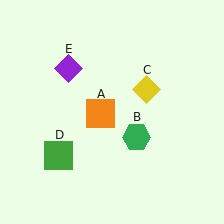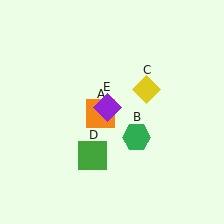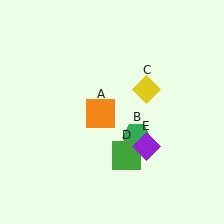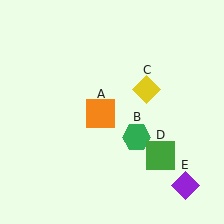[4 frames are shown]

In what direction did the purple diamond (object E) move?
The purple diamond (object E) moved down and to the right.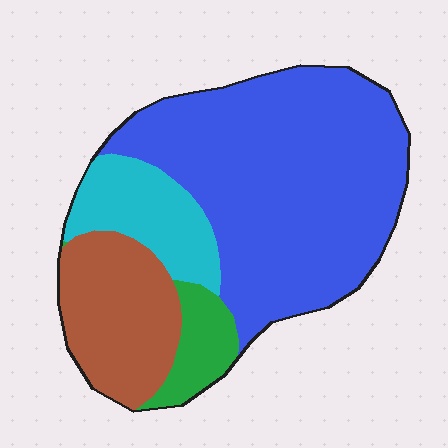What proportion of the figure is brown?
Brown covers roughly 20% of the figure.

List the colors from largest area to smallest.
From largest to smallest: blue, brown, cyan, green.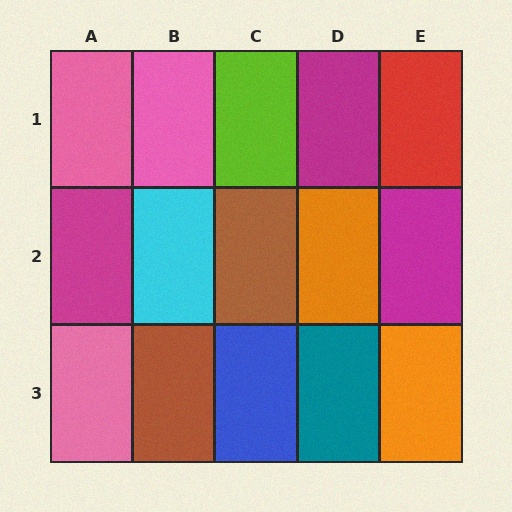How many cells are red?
1 cell is red.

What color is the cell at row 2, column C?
Brown.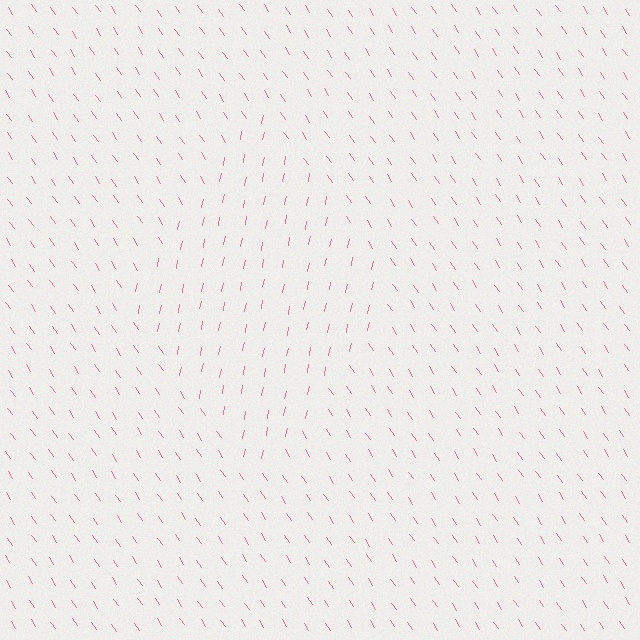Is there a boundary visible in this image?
Yes, there is a texture boundary formed by a change in line orientation.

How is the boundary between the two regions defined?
The boundary is defined purely by a change in line orientation (approximately 45 degrees difference). All lines are the same color and thickness.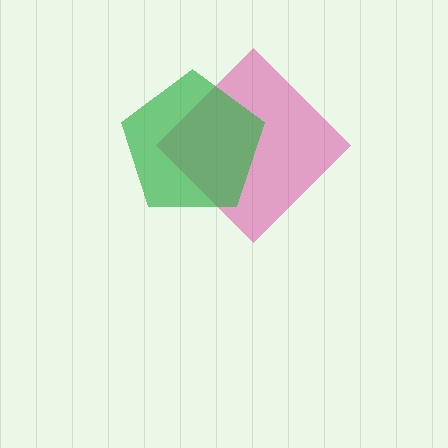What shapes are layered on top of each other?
The layered shapes are: a magenta diamond, a green pentagon.